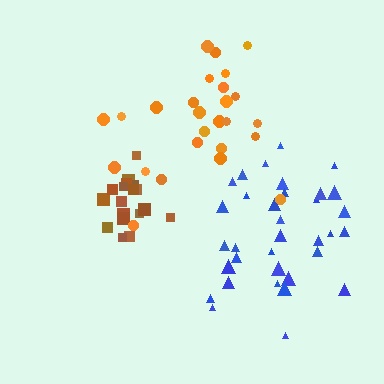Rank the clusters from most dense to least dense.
brown, orange, blue.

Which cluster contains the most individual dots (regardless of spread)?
Blue (34).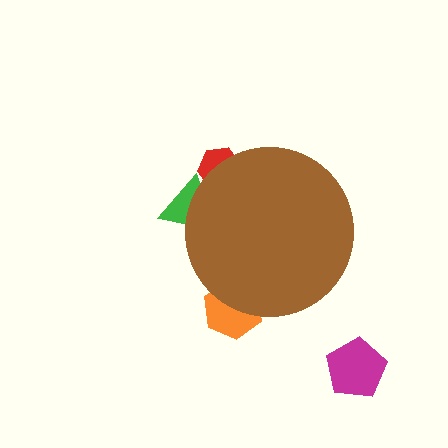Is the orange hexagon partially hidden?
Yes, the orange hexagon is partially hidden behind the brown circle.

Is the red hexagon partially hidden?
Yes, the red hexagon is partially hidden behind the brown circle.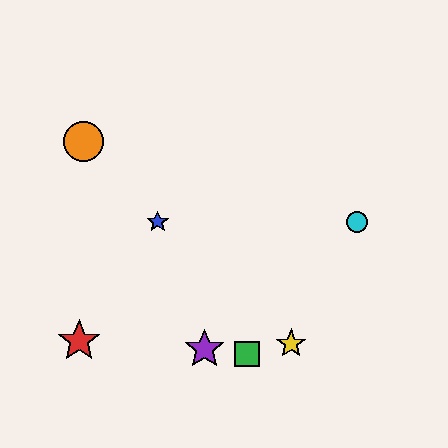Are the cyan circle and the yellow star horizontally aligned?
No, the cyan circle is at y≈222 and the yellow star is at y≈344.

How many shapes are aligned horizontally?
2 shapes (the blue star, the cyan circle) are aligned horizontally.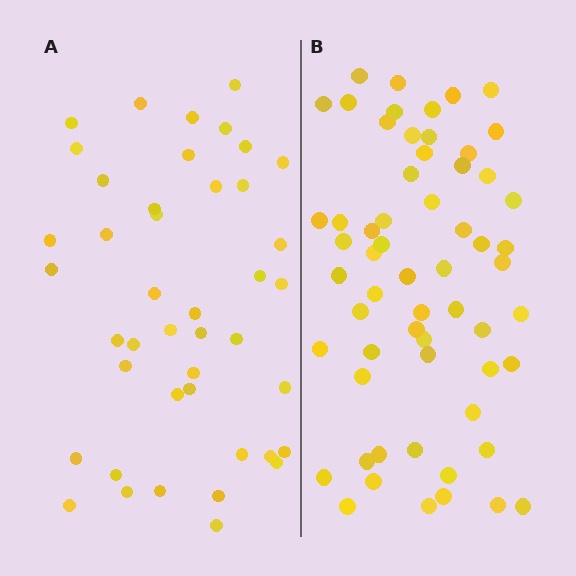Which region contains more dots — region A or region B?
Region B (the right region) has more dots.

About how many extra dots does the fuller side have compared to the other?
Region B has approximately 15 more dots than region A.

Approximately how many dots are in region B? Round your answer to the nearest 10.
About 60 dots.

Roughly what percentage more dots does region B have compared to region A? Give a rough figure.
About 40% more.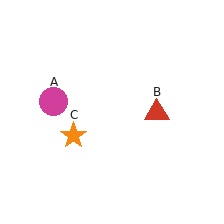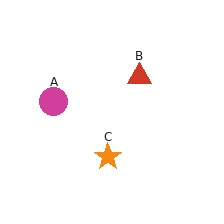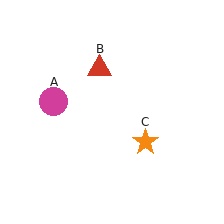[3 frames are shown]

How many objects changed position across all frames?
2 objects changed position: red triangle (object B), orange star (object C).